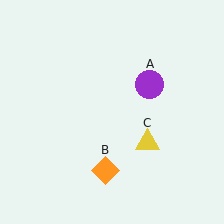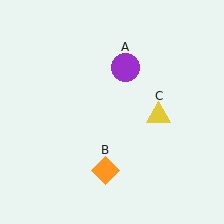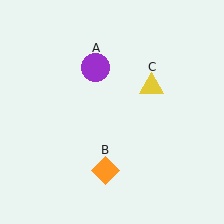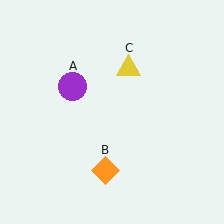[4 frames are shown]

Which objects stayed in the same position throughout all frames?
Orange diamond (object B) remained stationary.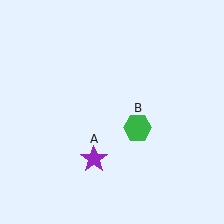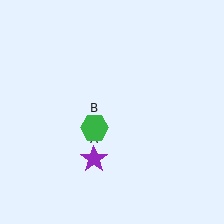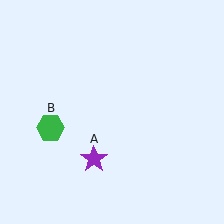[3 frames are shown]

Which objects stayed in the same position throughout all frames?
Purple star (object A) remained stationary.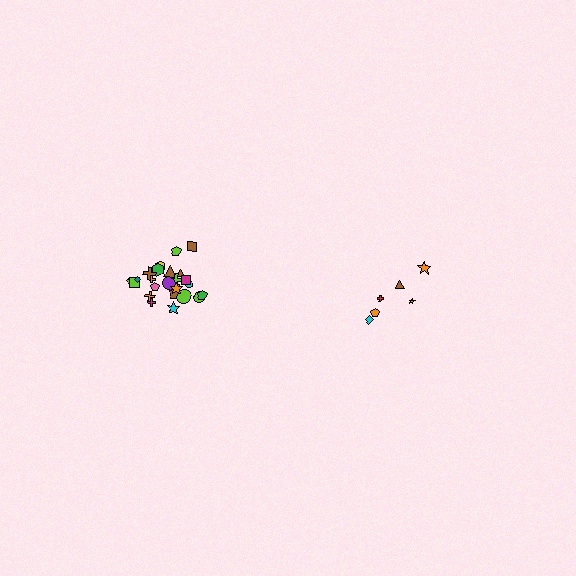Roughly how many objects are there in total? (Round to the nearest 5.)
Roughly 30 objects in total.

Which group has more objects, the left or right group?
The left group.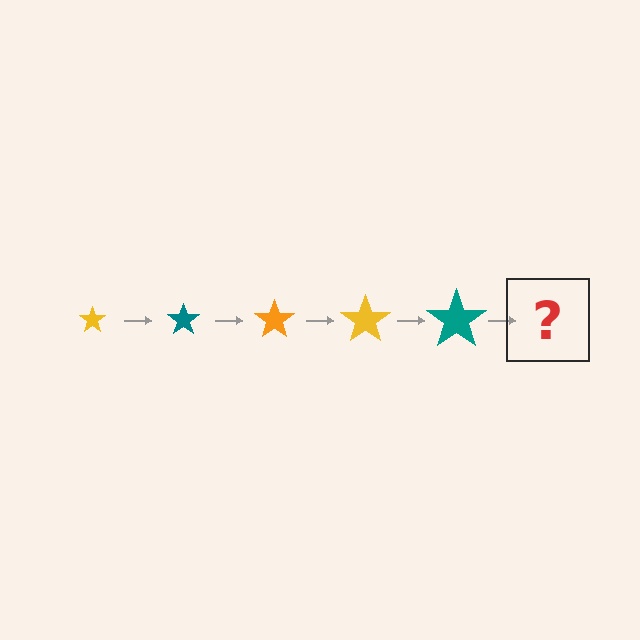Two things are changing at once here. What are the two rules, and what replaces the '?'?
The two rules are that the star grows larger each step and the color cycles through yellow, teal, and orange. The '?' should be an orange star, larger than the previous one.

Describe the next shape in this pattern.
It should be an orange star, larger than the previous one.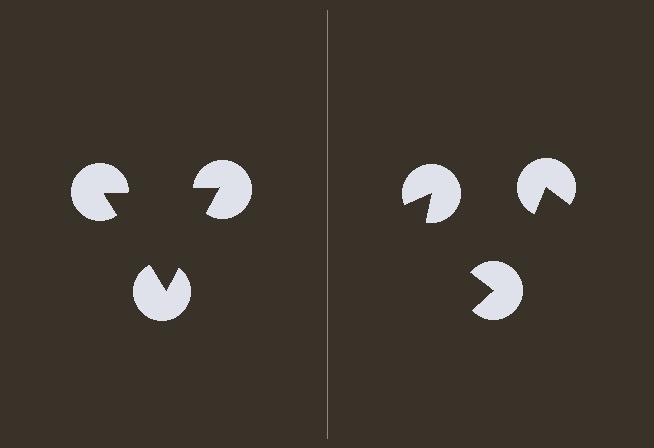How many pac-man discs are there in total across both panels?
6 — 3 on each side.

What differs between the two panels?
The pac-man discs are positioned identically on both sides; only the wedge orientations differ. On the left they align to a triangle; on the right they are misaligned.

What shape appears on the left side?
An illusory triangle.